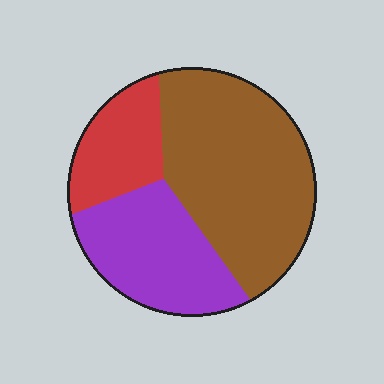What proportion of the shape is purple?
Purple takes up between a quarter and a half of the shape.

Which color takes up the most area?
Brown, at roughly 50%.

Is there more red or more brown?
Brown.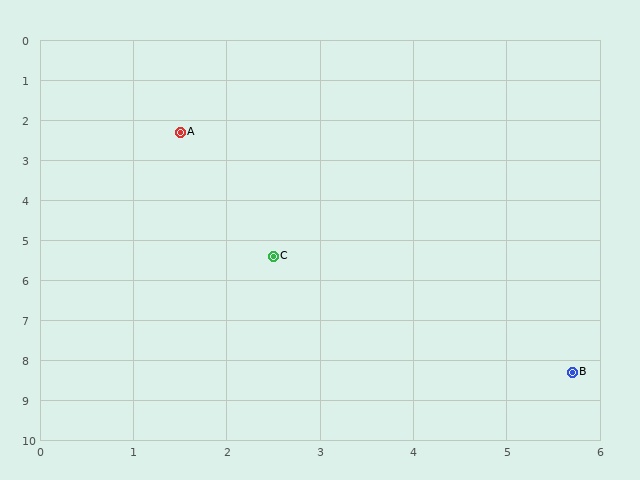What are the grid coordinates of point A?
Point A is at approximately (1.5, 2.3).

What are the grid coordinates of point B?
Point B is at approximately (5.7, 8.3).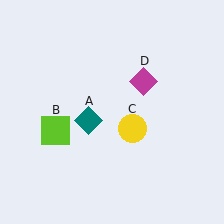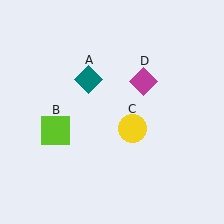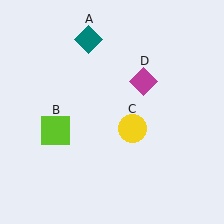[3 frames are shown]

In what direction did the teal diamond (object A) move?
The teal diamond (object A) moved up.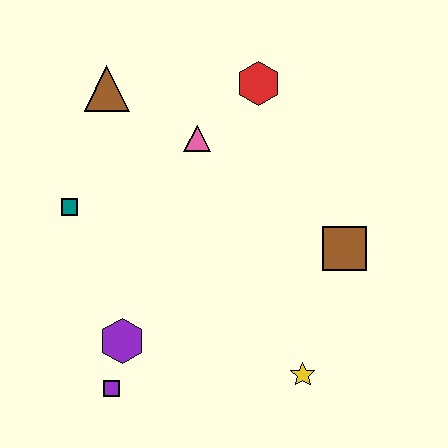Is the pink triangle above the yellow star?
Yes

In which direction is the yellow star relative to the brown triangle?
The yellow star is below the brown triangle.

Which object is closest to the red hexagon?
The pink triangle is closest to the red hexagon.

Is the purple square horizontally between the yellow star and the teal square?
Yes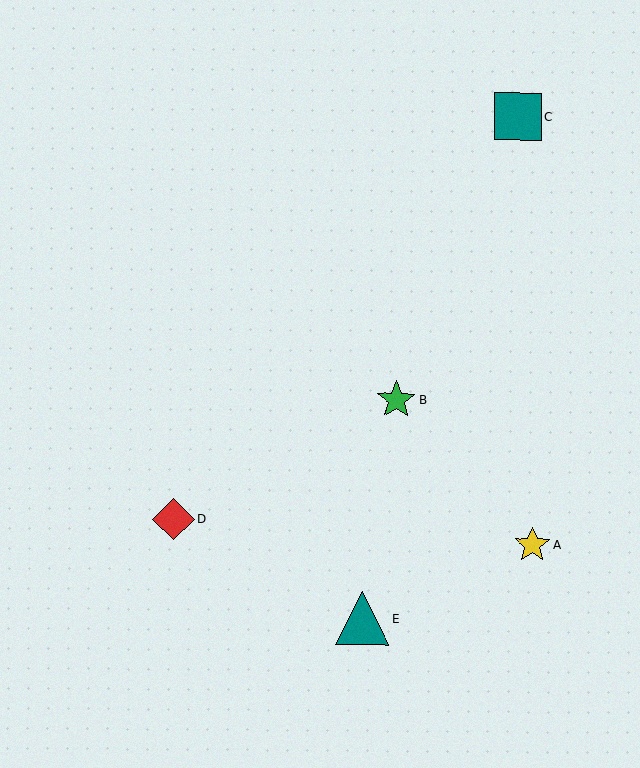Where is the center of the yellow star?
The center of the yellow star is at (532, 544).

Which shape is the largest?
The teal triangle (labeled E) is the largest.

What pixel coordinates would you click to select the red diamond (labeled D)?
Click at (174, 519) to select the red diamond D.